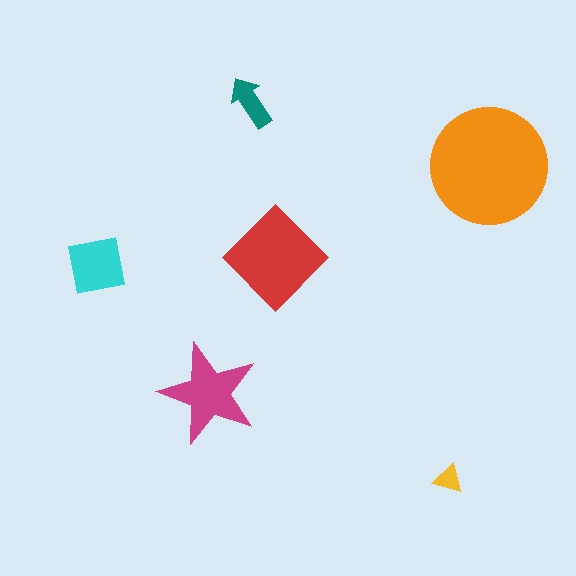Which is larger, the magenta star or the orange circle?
The orange circle.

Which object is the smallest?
The yellow triangle.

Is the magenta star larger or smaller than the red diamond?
Smaller.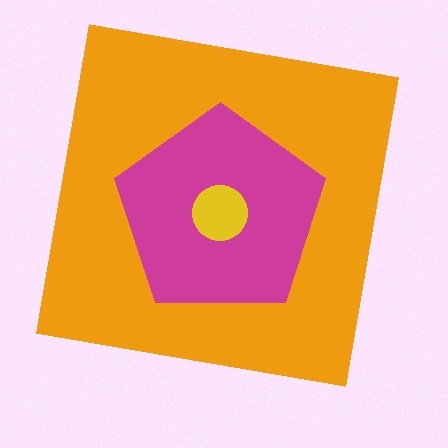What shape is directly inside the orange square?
The magenta pentagon.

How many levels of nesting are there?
3.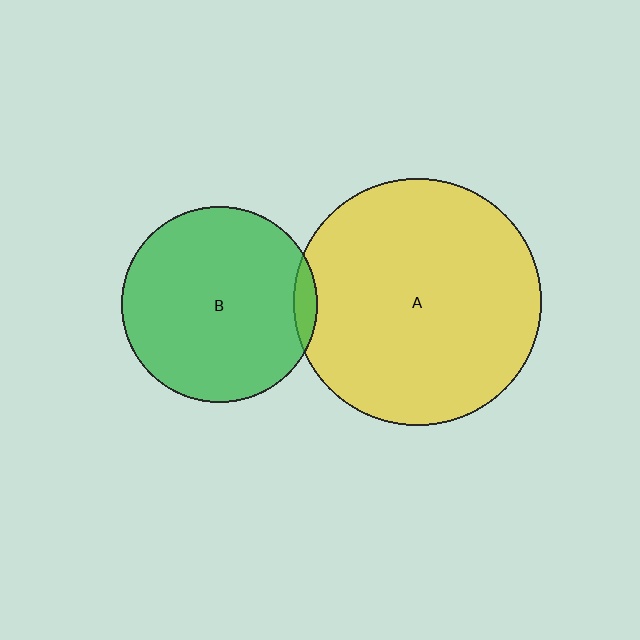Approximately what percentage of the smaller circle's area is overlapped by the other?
Approximately 5%.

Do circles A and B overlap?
Yes.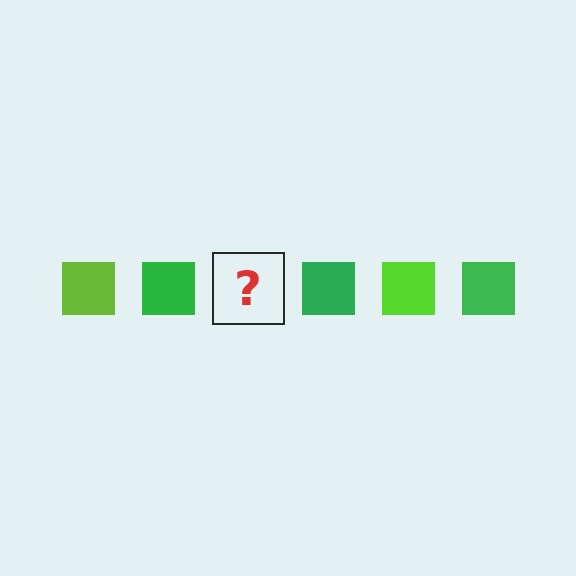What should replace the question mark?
The question mark should be replaced with a lime square.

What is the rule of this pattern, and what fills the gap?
The rule is that the pattern cycles through lime, green squares. The gap should be filled with a lime square.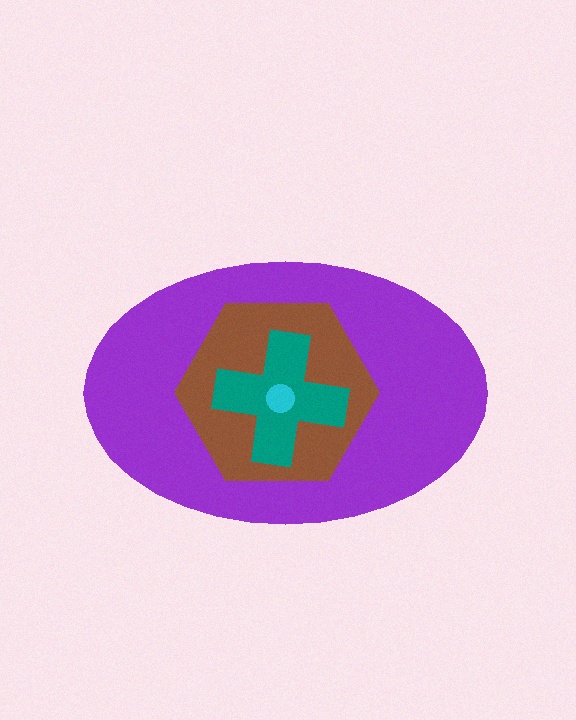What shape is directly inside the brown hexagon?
The teal cross.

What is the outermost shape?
The purple ellipse.